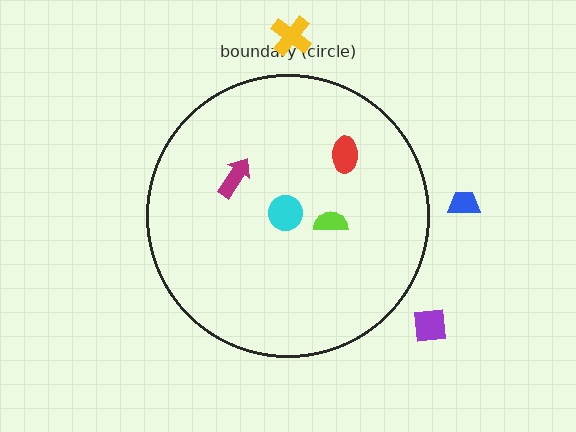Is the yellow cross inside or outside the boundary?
Outside.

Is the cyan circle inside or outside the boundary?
Inside.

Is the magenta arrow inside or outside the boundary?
Inside.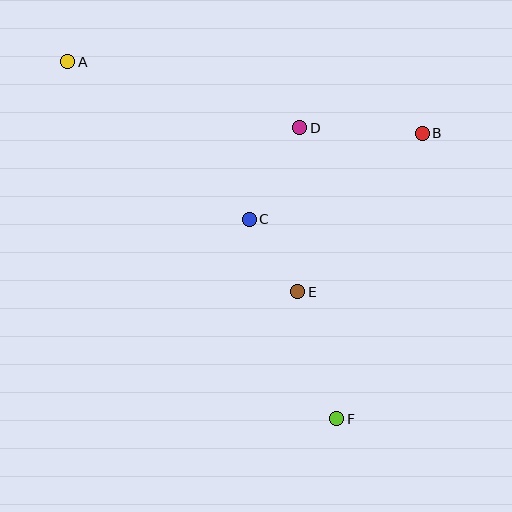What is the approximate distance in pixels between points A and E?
The distance between A and E is approximately 326 pixels.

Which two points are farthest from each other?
Points A and F are farthest from each other.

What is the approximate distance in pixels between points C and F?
The distance between C and F is approximately 218 pixels.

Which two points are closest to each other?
Points C and E are closest to each other.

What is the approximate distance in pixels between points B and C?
The distance between B and C is approximately 194 pixels.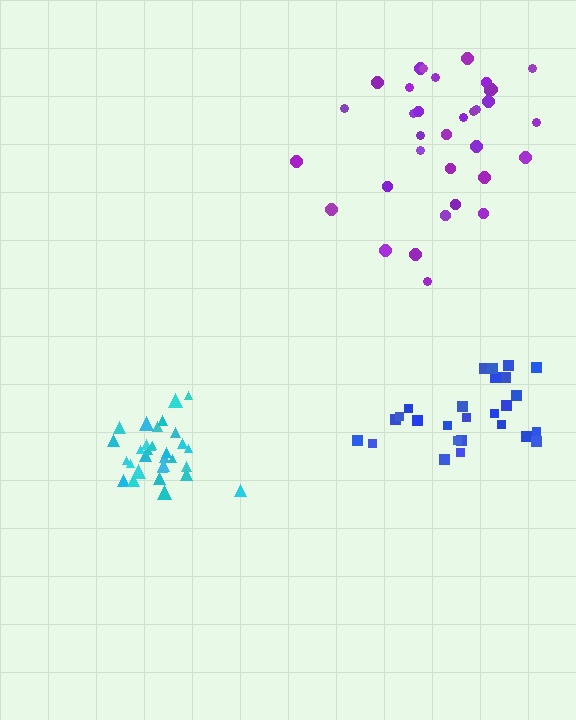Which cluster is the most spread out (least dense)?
Purple.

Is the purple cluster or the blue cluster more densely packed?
Blue.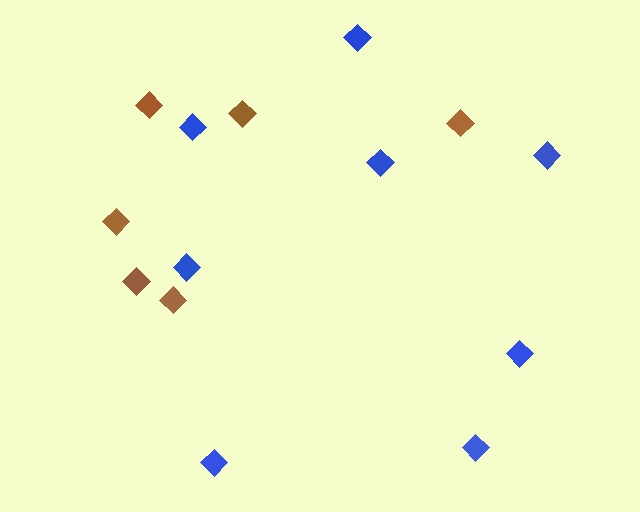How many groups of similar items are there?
There are 2 groups: one group of brown diamonds (6) and one group of blue diamonds (8).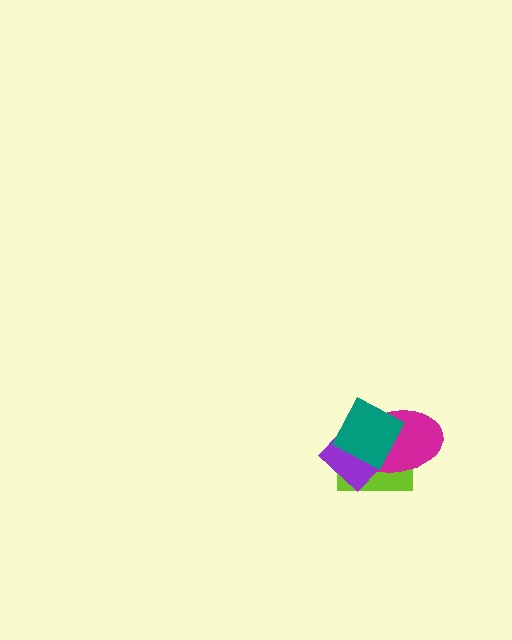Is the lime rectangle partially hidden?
Yes, it is partially covered by another shape.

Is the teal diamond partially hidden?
No, no other shape covers it.